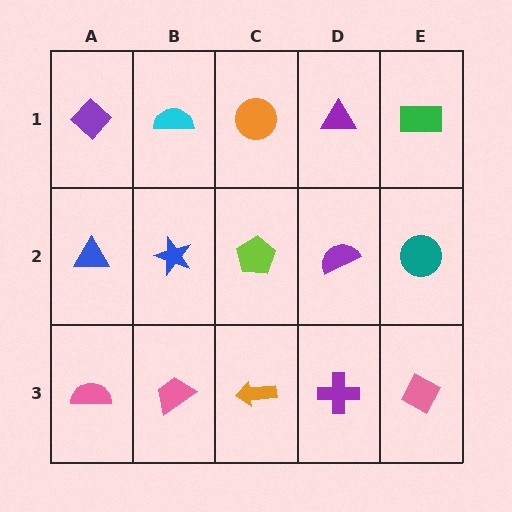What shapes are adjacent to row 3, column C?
A lime pentagon (row 2, column C), a pink trapezoid (row 3, column B), a purple cross (row 3, column D).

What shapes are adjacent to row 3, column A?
A blue triangle (row 2, column A), a pink trapezoid (row 3, column B).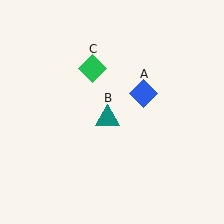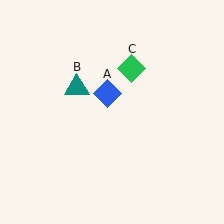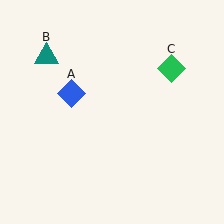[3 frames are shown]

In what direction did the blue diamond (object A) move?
The blue diamond (object A) moved left.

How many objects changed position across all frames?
3 objects changed position: blue diamond (object A), teal triangle (object B), green diamond (object C).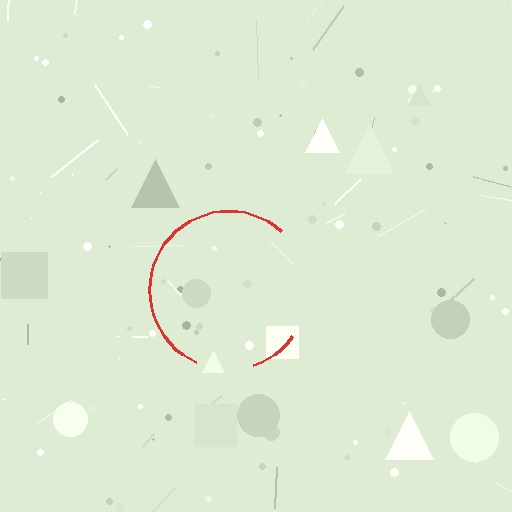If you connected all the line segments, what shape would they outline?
They would outline a circle.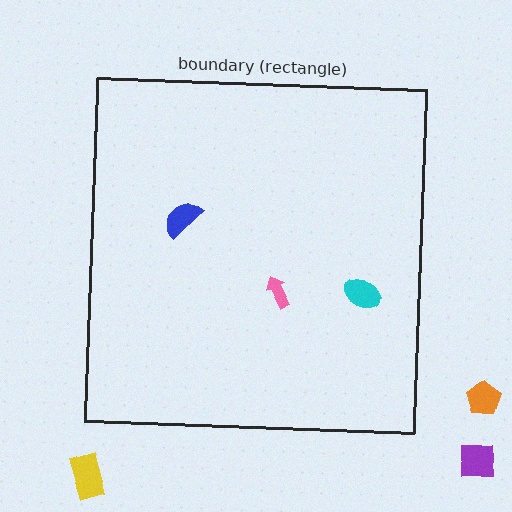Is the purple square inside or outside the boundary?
Outside.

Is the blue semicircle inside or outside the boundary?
Inside.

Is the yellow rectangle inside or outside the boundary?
Outside.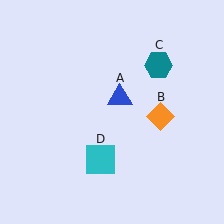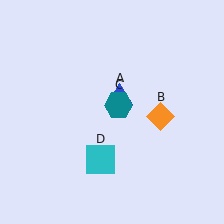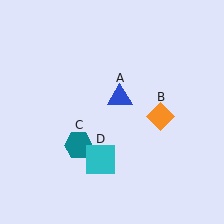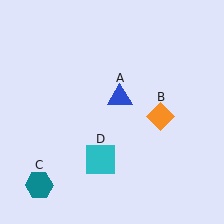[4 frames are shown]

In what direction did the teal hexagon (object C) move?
The teal hexagon (object C) moved down and to the left.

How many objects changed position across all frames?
1 object changed position: teal hexagon (object C).